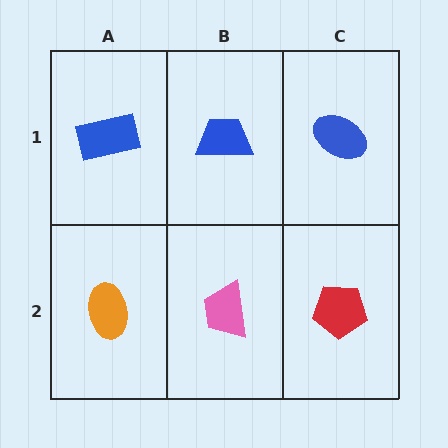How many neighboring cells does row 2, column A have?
2.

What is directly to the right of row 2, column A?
A pink trapezoid.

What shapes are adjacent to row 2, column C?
A blue ellipse (row 1, column C), a pink trapezoid (row 2, column B).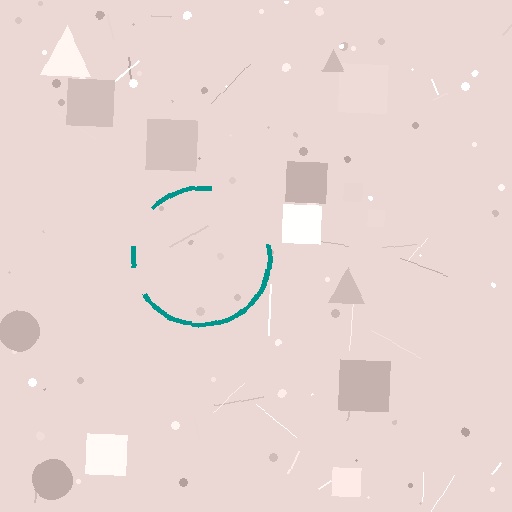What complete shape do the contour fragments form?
The contour fragments form a circle.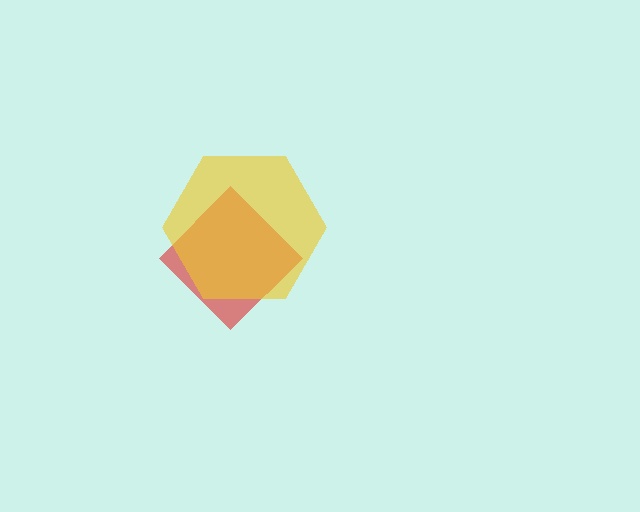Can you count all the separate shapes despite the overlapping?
Yes, there are 2 separate shapes.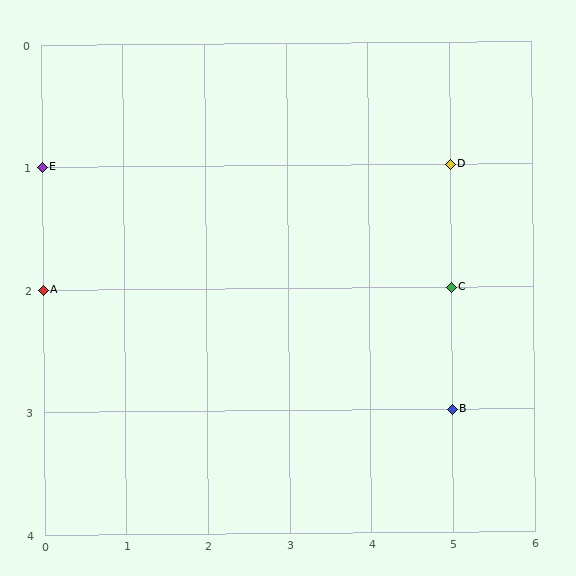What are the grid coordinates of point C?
Point C is at grid coordinates (5, 2).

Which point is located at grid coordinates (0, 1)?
Point E is at (0, 1).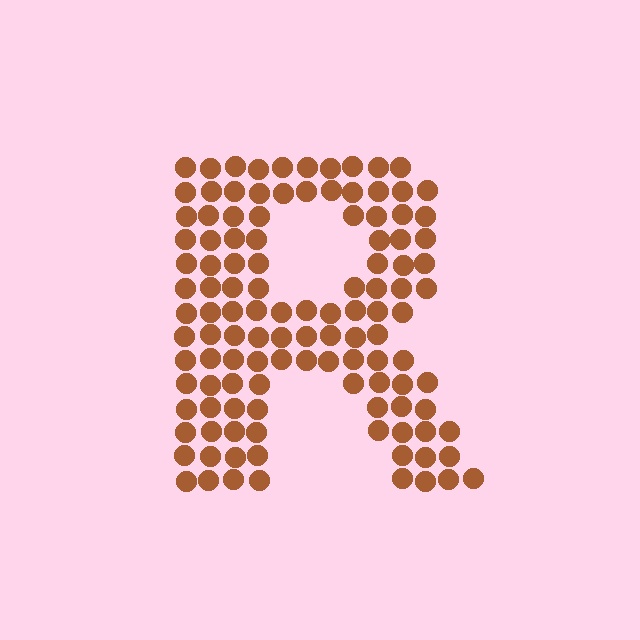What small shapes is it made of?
It is made of small circles.